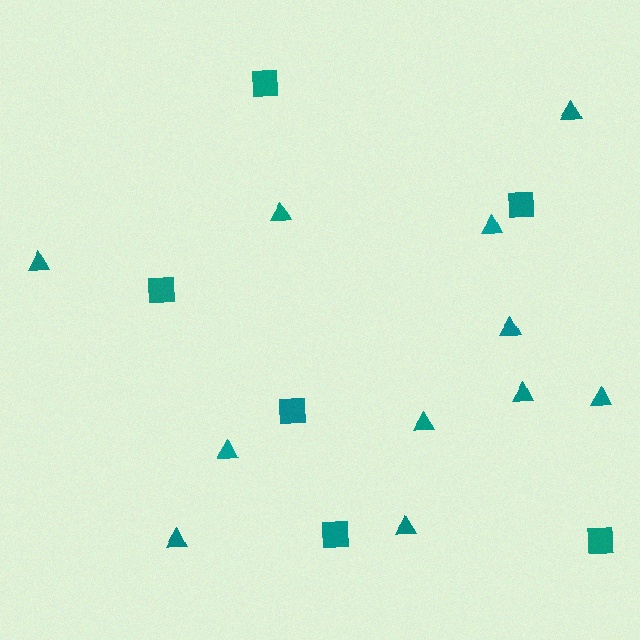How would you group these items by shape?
There are 2 groups: one group of squares (6) and one group of triangles (11).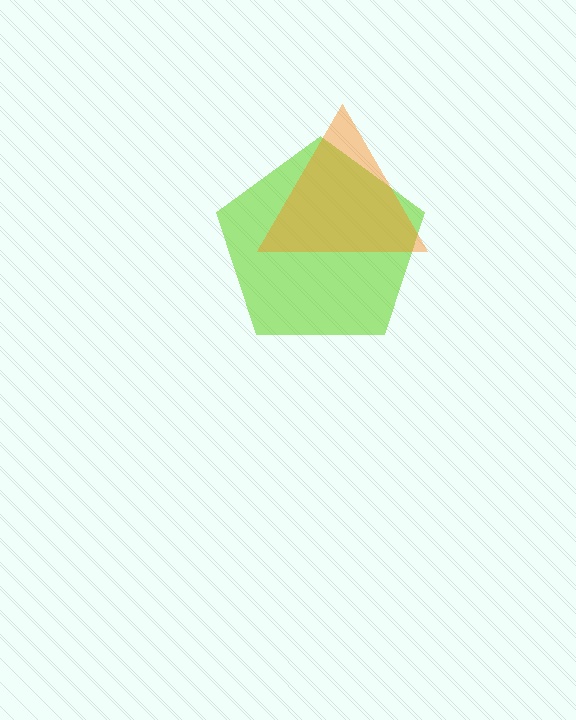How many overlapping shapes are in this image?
There are 2 overlapping shapes in the image.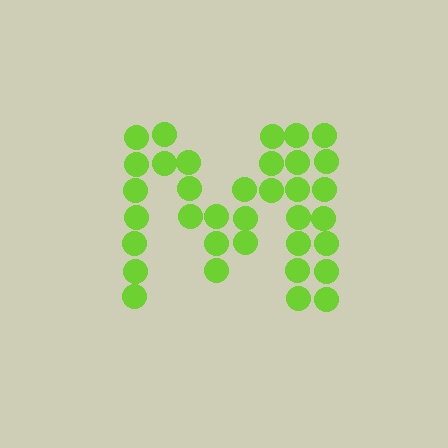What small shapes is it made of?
It is made of small circles.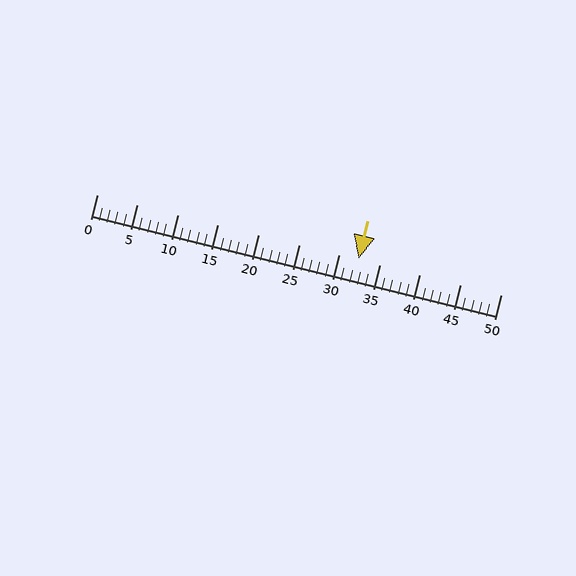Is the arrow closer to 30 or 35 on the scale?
The arrow is closer to 30.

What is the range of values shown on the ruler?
The ruler shows values from 0 to 50.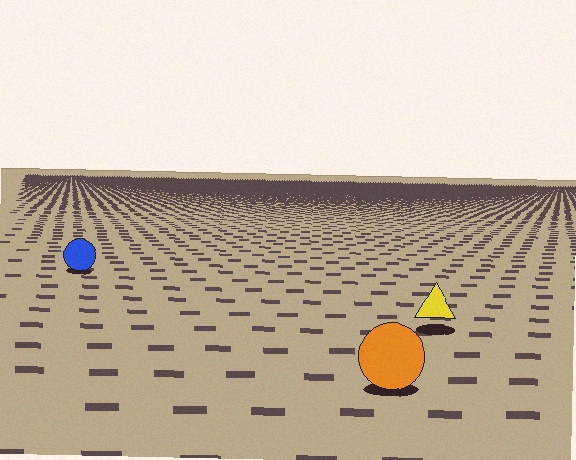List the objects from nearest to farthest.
From nearest to farthest: the orange circle, the yellow triangle, the blue circle.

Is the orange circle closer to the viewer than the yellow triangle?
Yes. The orange circle is closer — you can tell from the texture gradient: the ground texture is coarser near it.